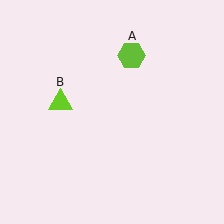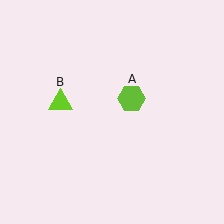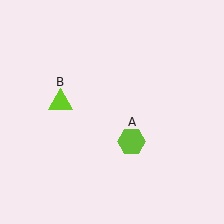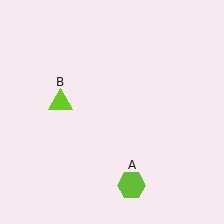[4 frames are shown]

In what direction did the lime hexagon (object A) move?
The lime hexagon (object A) moved down.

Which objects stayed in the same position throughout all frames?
Lime triangle (object B) remained stationary.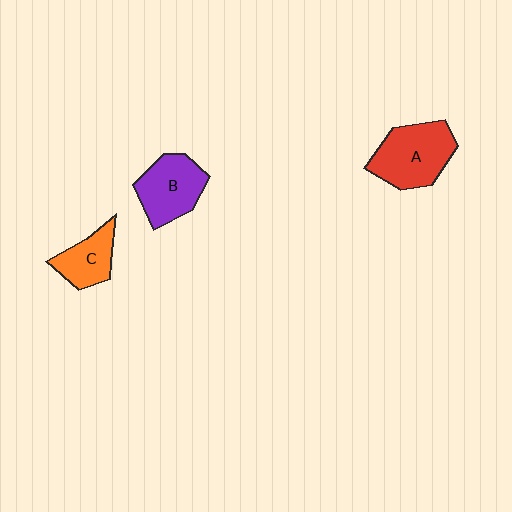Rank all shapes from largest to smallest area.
From largest to smallest: A (red), B (purple), C (orange).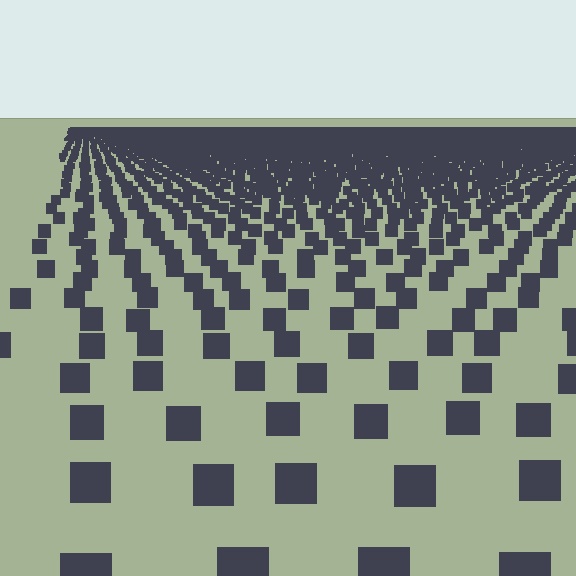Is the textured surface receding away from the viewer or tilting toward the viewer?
The surface is receding away from the viewer. Texture elements get smaller and denser toward the top.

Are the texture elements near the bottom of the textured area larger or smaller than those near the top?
Larger. Near the bottom, elements are closer to the viewer and appear at a bigger on-screen size.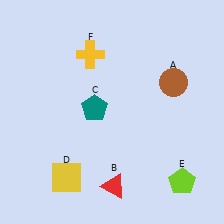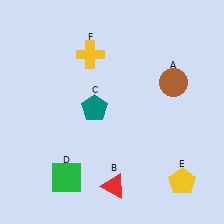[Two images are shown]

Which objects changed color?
D changed from yellow to green. E changed from lime to yellow.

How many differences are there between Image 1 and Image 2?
There are 2 differences between the two images.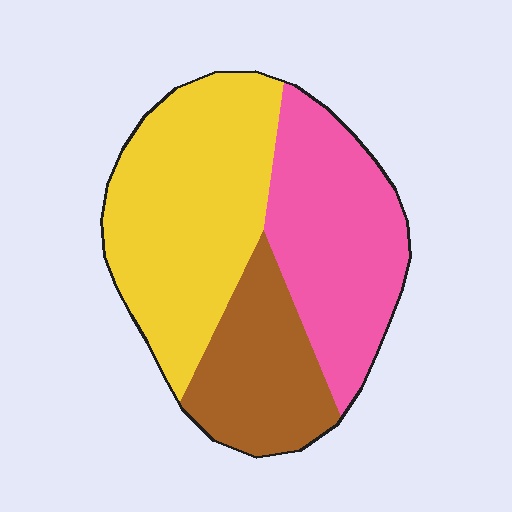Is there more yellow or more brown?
Yellow.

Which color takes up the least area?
Brown, at roughly 25%.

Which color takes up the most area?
Yellow, at roughly 45%.